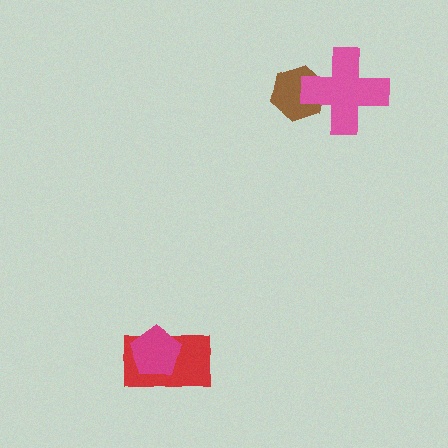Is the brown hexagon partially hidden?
Yes, it is partially covered by another shape.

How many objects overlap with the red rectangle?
1 object overlaps with the red rectangle.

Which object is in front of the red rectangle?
The magenta pentagon is in front of the red rectangle.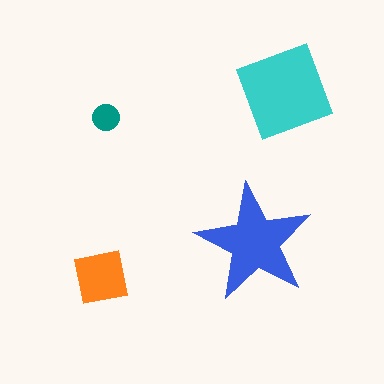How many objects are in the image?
There are 4 objects in the image.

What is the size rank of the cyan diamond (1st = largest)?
1st.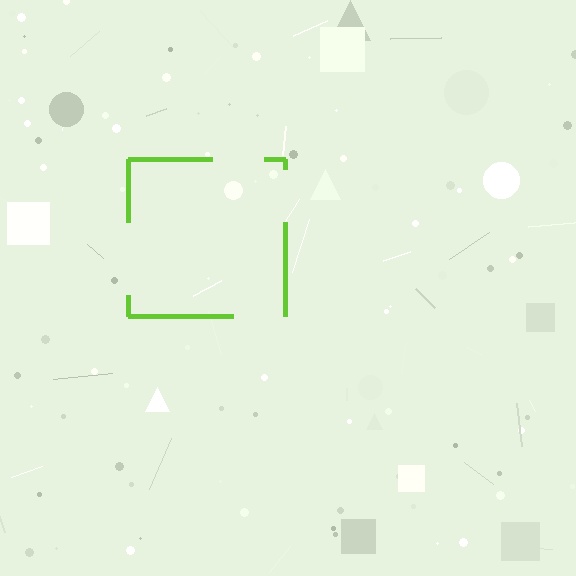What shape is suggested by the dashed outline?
The dashed outline suggests a square.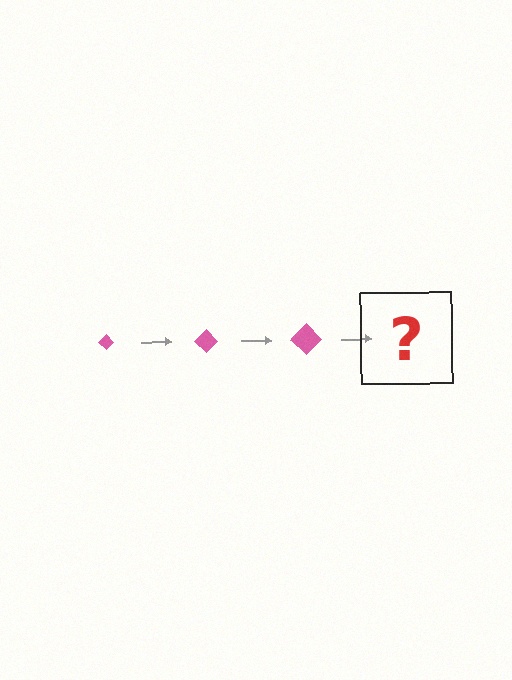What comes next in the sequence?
The next element should be a pink diamond, larger than the previous one.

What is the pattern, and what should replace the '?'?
The pattern is that the diamond gets progressively larger each step. The '?' should be a pink diamond, larger than the previous one.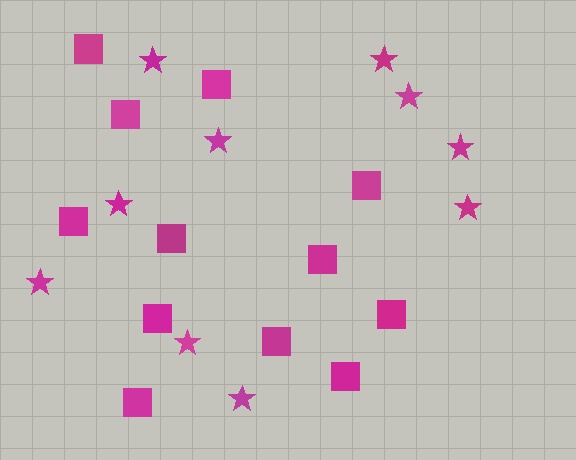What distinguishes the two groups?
There are 2 groups: one group of stars (10) and one group of squares (12).